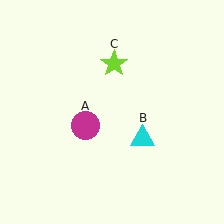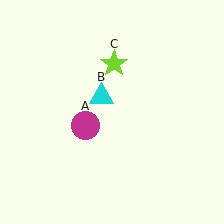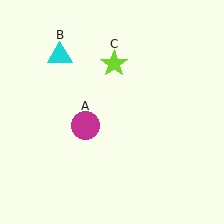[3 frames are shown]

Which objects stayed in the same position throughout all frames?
Magenta circle (object A) and lime star (object C) remained stationary.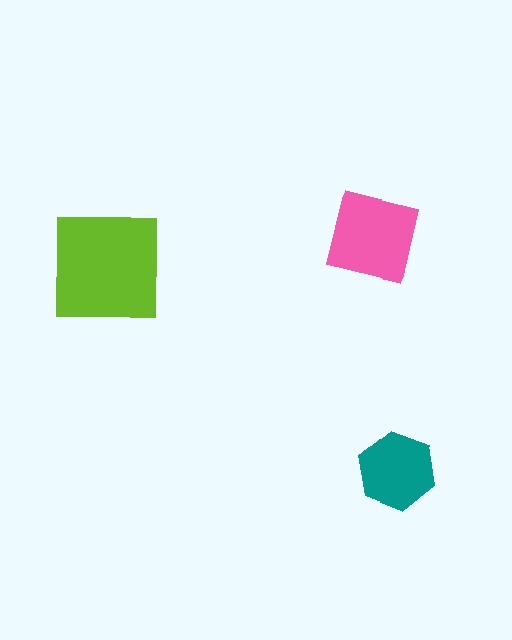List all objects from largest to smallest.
The lime square, the pink square, the teal hexagon.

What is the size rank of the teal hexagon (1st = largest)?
3rd.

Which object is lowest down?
The teal hexagon is bottommost.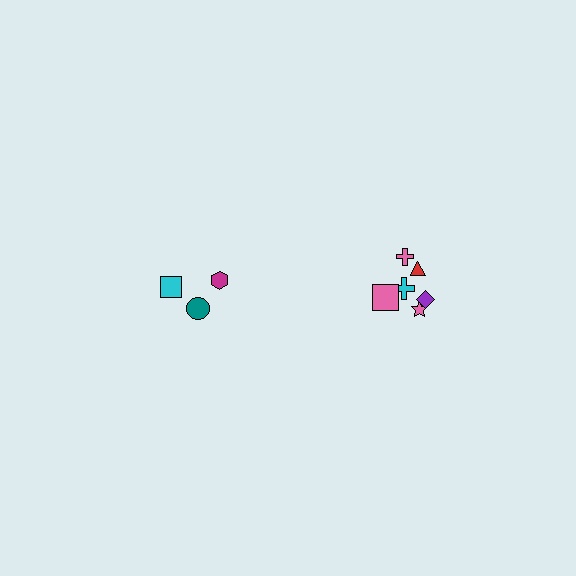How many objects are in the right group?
There are 6 objects.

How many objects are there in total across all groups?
There are 10 objects.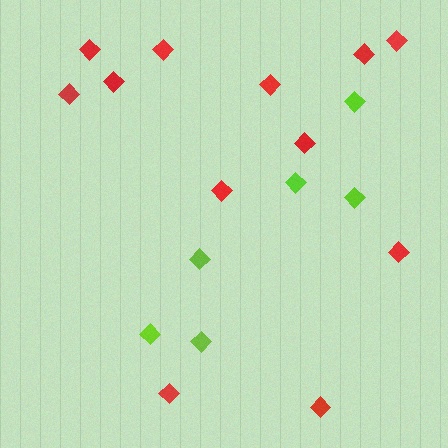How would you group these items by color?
There are 2 groups: one group of lime diamonds (6) and one group of red diamonds (12).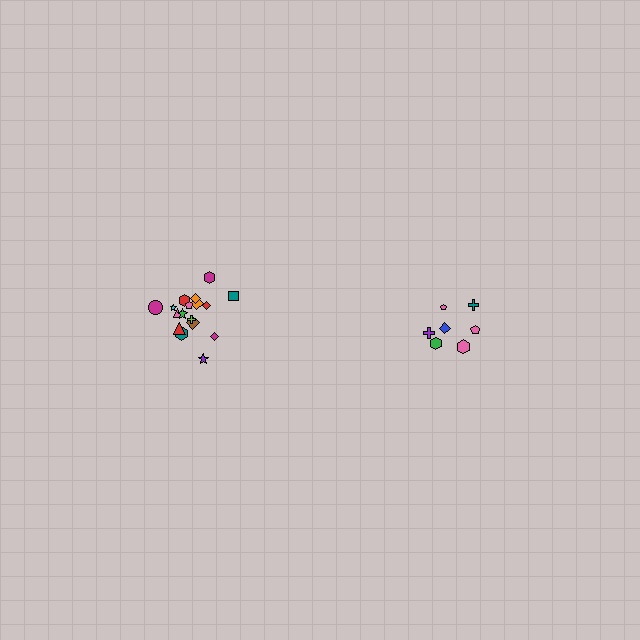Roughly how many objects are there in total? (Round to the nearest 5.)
Roughly 25 objects in total.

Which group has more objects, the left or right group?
The left group.